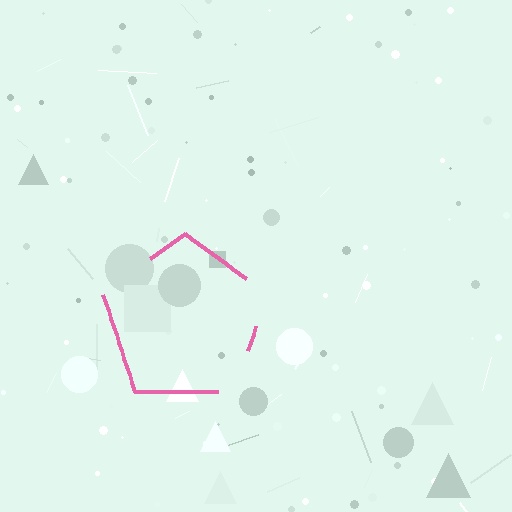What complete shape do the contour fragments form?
The contour fragments form a pentagon.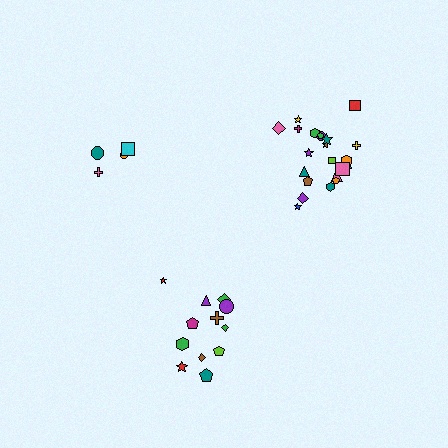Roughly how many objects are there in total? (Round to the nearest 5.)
Roughly 40 objects in total.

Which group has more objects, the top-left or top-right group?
The top-right group.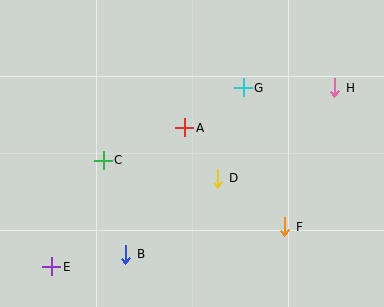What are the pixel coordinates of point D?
Point D is at (218, 178).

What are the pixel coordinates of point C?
Point C is at (103, 160).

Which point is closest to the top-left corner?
Point C is closest to the top-left corner.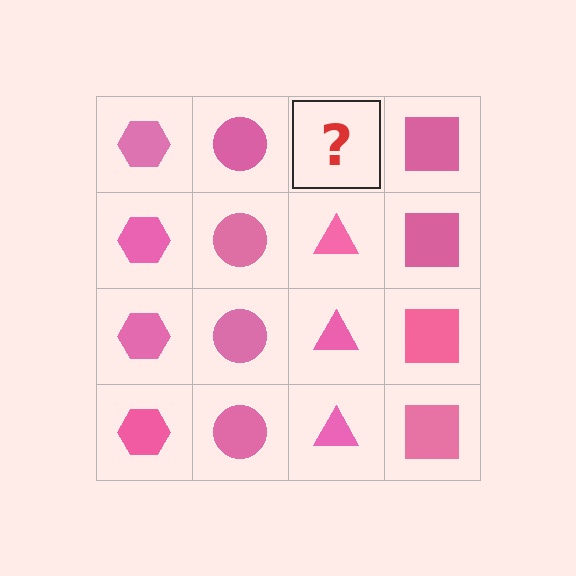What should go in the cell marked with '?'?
The missing cell should contain a pink triangle.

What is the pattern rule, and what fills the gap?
The rule is that each column has a consistent shape. The gap should be filled with a pink triangle.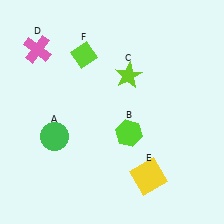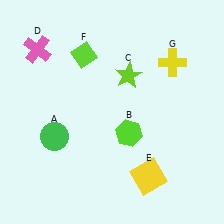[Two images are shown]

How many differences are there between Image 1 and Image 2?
There is 1 difference between the two images.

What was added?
A yellow cross (G) was added in Image 2.